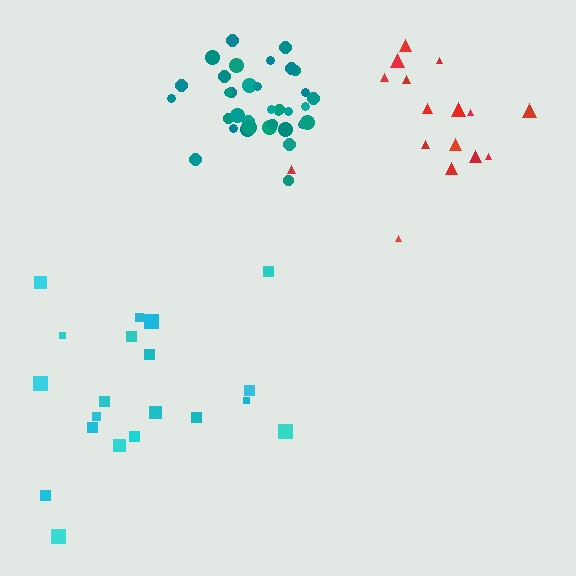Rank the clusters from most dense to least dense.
teal, red, cyan.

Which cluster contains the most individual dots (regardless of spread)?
Teal (35).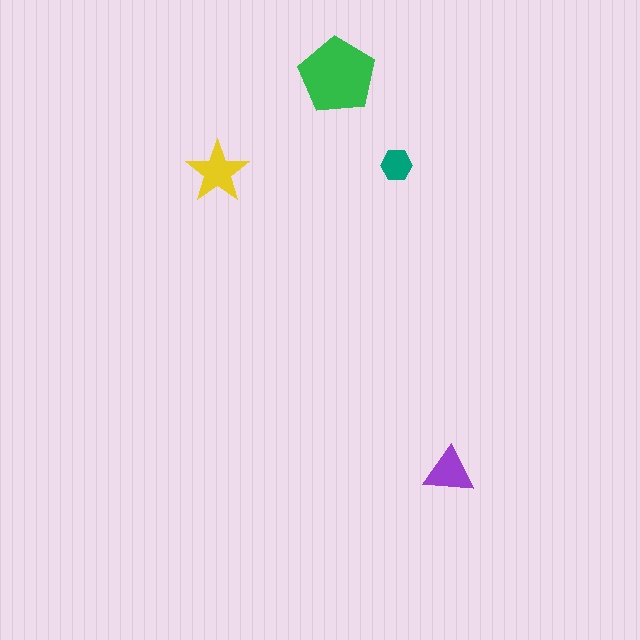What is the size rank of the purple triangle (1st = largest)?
3rd.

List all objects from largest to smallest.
The green pentagon, the yellow star, the purple triangle, the teal hexagon.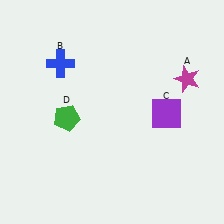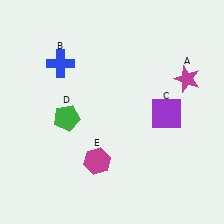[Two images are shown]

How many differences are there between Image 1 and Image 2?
There is 1 difference between the two images.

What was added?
A magenta hexagon (E) was added in Image 2.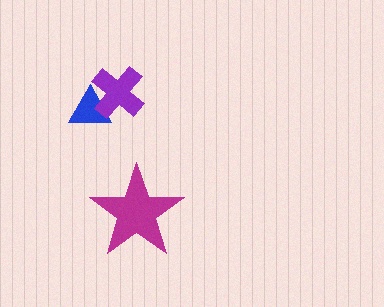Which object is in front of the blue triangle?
The purple cross is in front of the blue triangle.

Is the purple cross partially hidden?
No, no other shape covers it.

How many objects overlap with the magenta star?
0 objects overlap with the magenta star.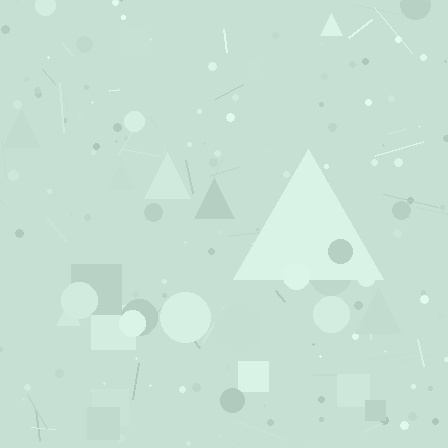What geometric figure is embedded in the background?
A triangle is embedded in the background.